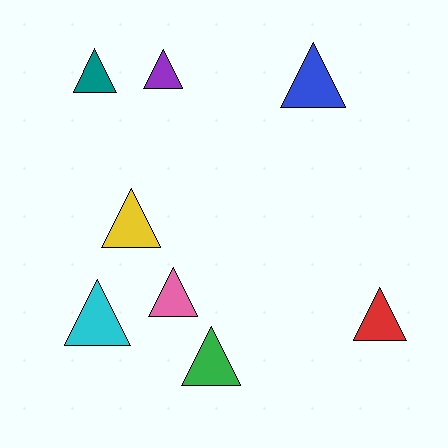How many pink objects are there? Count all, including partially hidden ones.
There is 1 pink object.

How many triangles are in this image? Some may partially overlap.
There are 8 triangles.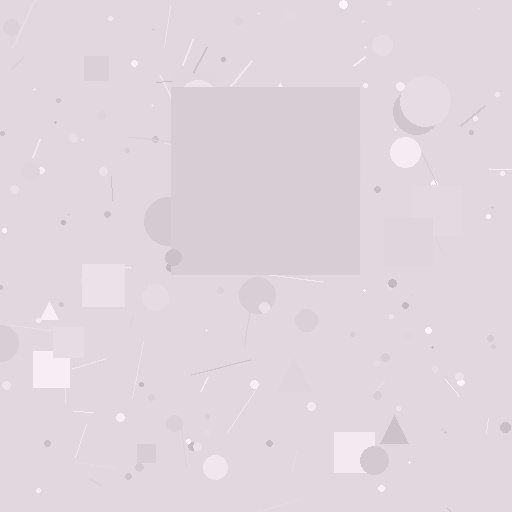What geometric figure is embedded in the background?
A square is embedded in the background.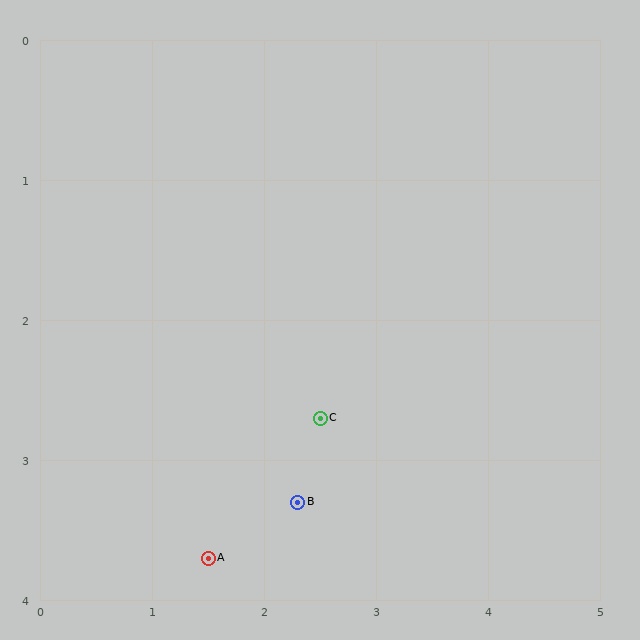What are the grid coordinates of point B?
Point B is at approximately (2.3, 3.3).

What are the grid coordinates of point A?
Point A is at approximately (1.5, 3.7).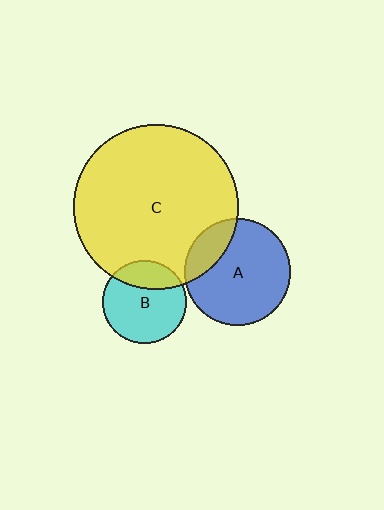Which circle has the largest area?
Circle C (yellow).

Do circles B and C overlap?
Yes.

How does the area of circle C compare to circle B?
Approximately 3.9 times.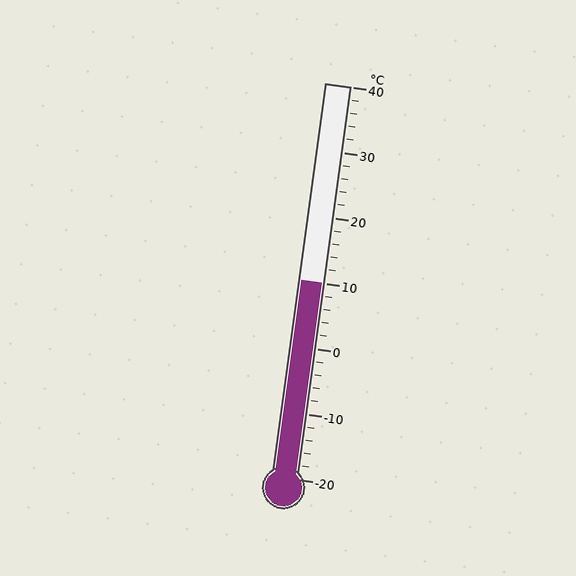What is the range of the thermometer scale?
The thermometer scale ranges from -20°C to 40°C.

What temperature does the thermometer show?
The thermometer shows approximately 10°C.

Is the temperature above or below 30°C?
The temperature is below 30°C.